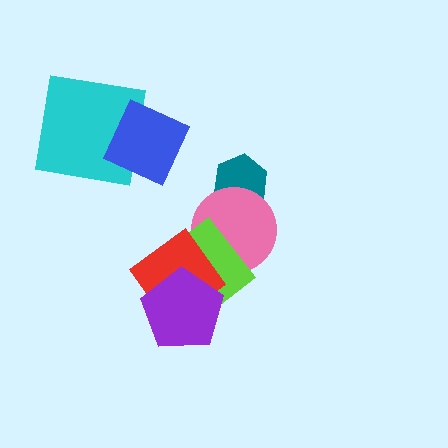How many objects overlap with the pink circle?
3 objects overlap with the pink circle.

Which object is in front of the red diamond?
The purple pentagon is in front of the red diamond.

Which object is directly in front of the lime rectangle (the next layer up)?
The red diamond is directly in front of the lime rectangle.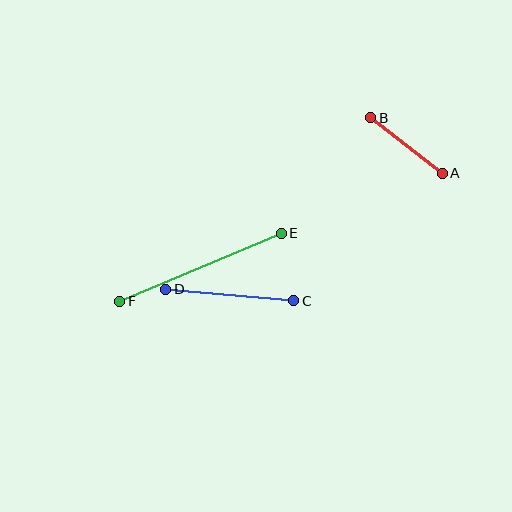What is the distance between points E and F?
The distance is approximately 175 pixels.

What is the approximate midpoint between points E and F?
The midpoint is at approximately (200, 267) pixels.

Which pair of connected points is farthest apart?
Points E and F are farthest apart.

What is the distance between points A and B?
The distance is approximately 91 pixels.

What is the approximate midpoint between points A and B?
The midpoint is at approximately (406, 145) pixels.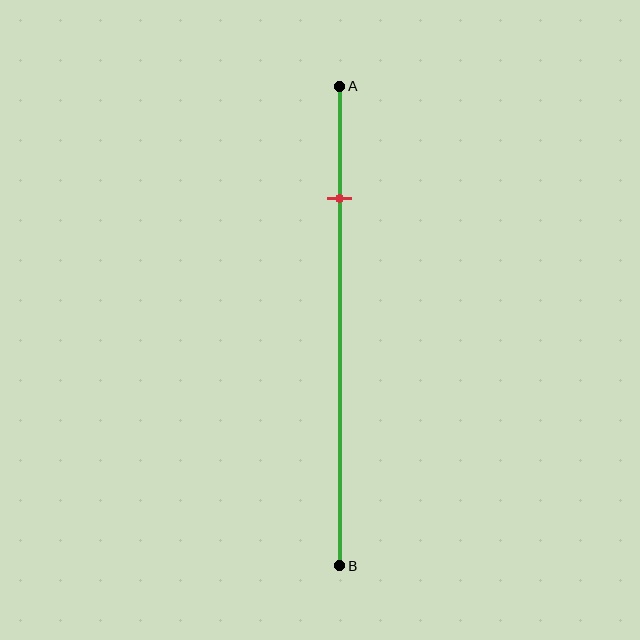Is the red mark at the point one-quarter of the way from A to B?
Yes, the mark is approximately at the one-quarter point.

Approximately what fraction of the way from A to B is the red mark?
The red mark is approximately 25% of the way from A to B.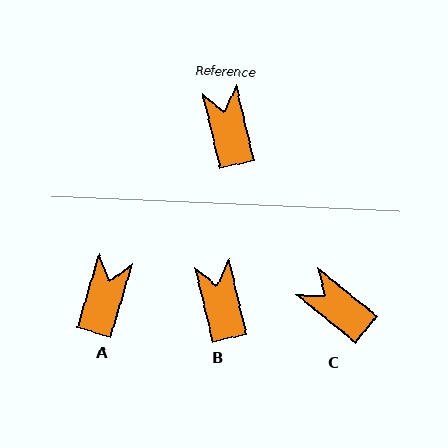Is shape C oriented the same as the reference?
No, it is off by about 37 degrees.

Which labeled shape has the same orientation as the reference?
B.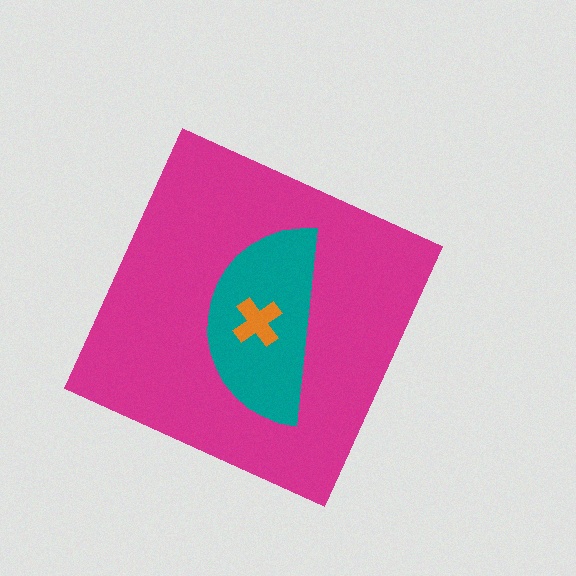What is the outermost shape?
The magenta diamond.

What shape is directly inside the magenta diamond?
The teal semicircle.